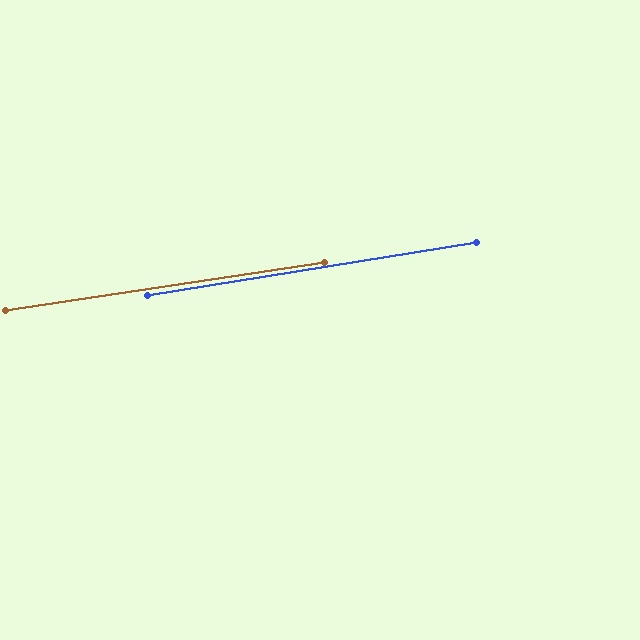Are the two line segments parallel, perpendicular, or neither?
Parallel — their directions differ by only 0.6°.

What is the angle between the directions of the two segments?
Approximately 1 degree.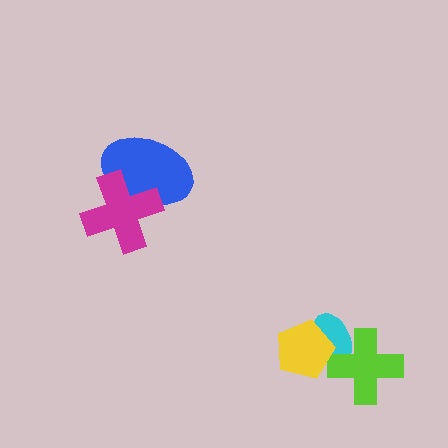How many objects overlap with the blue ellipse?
1 object overlaps with the blue ellipse.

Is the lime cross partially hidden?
No, no other shape covers it.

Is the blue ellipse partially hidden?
Yes, it is partially covered by another shape.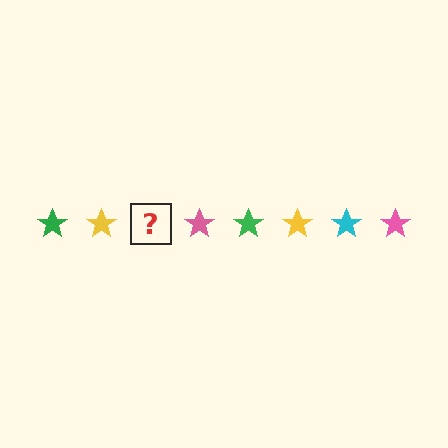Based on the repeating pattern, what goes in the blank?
The blank should be a cyan star.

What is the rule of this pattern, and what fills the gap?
The rule is that the pattern cycles through green, yellow, cyan, pink stars. The gap should be filled with a cyan star.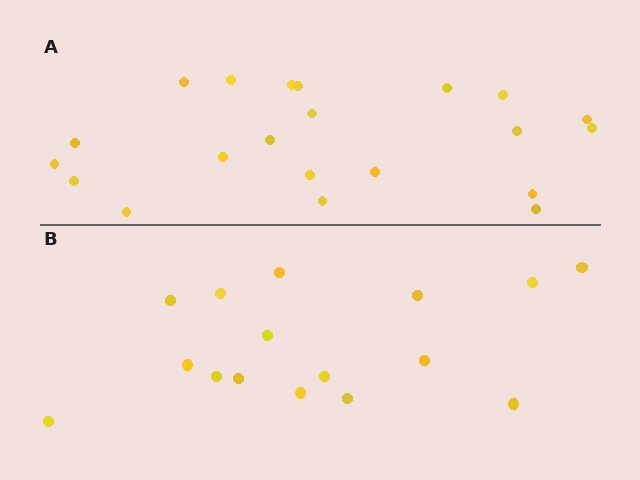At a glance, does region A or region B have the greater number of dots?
Region A (the top region) has more dots.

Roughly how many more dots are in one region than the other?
Region A has about 5 more dots than region B.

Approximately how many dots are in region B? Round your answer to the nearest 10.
About 20 dots. (The exact count is 16, which rounds to 20.)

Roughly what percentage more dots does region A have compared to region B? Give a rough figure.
About 30% more.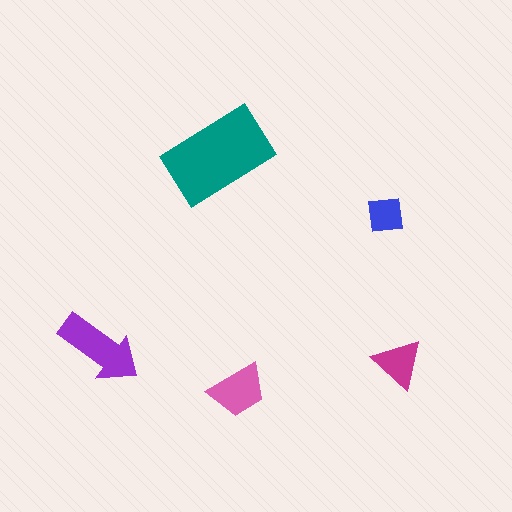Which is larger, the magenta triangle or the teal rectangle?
The teal rectangle.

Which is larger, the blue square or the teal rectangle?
The teal rectangle.